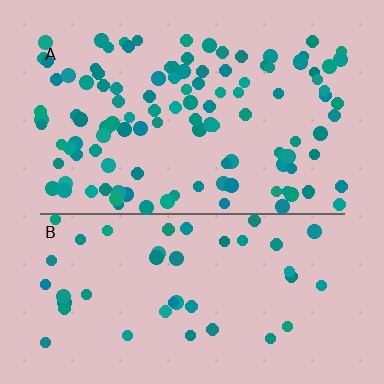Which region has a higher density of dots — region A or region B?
A (the top).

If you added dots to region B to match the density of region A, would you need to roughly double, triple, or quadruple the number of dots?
Approximately triple.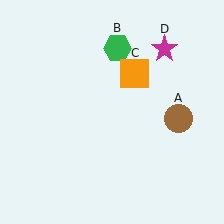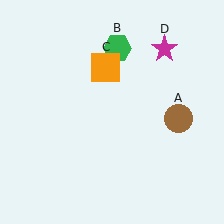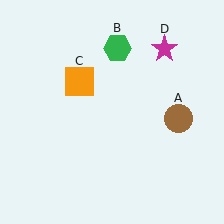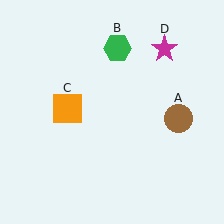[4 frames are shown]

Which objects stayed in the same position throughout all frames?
Brown circle (object A) and green hexagon (object B) and magenta star (object D) remained stationary.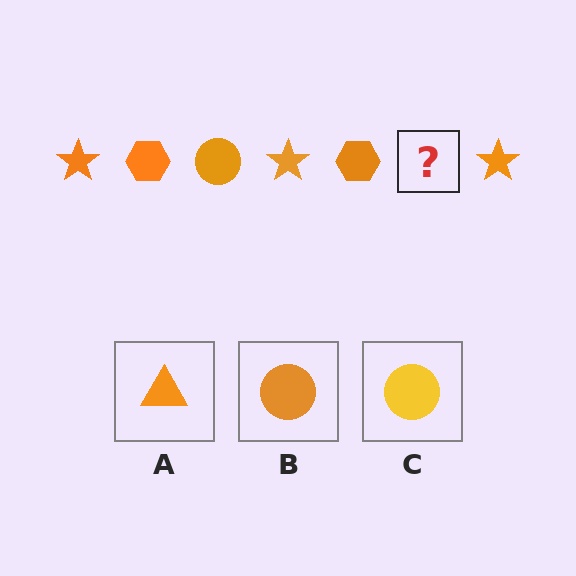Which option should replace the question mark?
Option B.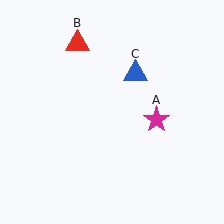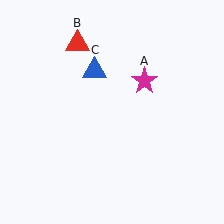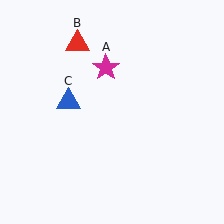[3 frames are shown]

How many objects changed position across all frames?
2 objects changed position: magenta star (object A), blue triangle (object C).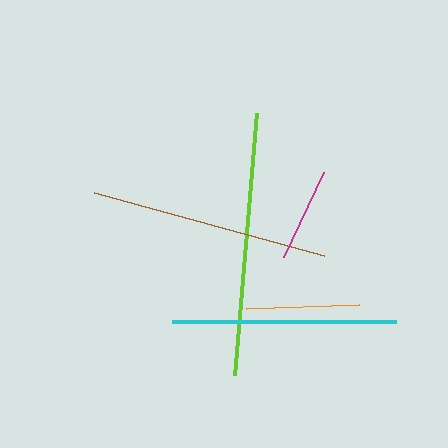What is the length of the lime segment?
The lime segment is approximately 263 pixels long.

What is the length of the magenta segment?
The magenta segment is approximately 94 pixels long.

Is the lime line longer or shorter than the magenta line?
The lime line is longer than the magenta line.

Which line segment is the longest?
The lime line is the longest at approximately 263 pixels.